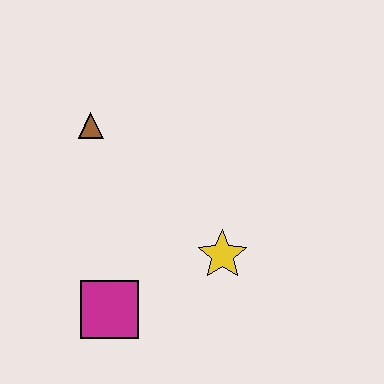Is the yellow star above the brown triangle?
No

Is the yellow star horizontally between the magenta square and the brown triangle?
No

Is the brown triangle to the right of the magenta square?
No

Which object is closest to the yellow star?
The magenta square is closest to the yellow star.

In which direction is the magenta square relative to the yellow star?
The magenta square is to the left of the yellow star.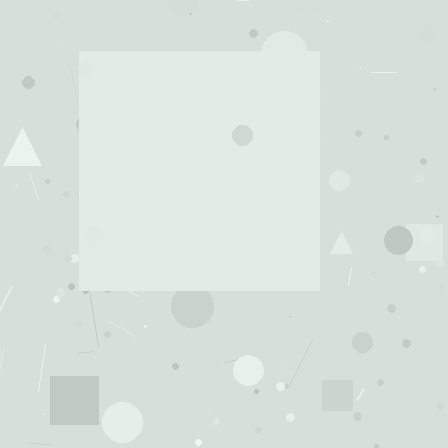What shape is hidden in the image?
A square is hidden in the image.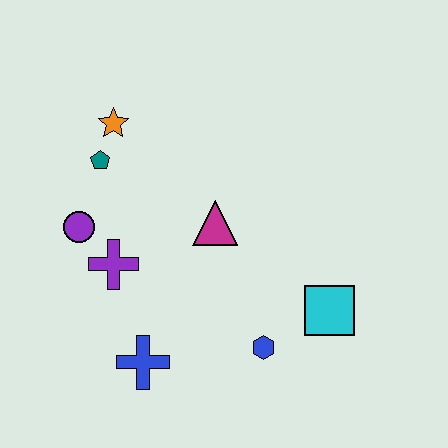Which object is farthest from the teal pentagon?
The cyan square is farthest from the teal pentagon.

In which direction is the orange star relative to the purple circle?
The orange star is above the purple circle.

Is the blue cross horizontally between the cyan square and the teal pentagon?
Yes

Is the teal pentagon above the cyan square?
Yes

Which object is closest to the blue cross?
The purple cross is closest to the blue cross.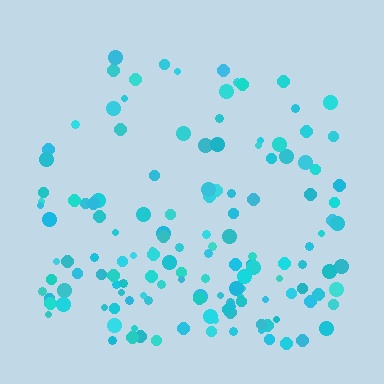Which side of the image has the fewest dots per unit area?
The top.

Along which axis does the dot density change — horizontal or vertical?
Vertical.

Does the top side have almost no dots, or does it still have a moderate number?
Still a moderate number, just noticeably fewer than the bottom.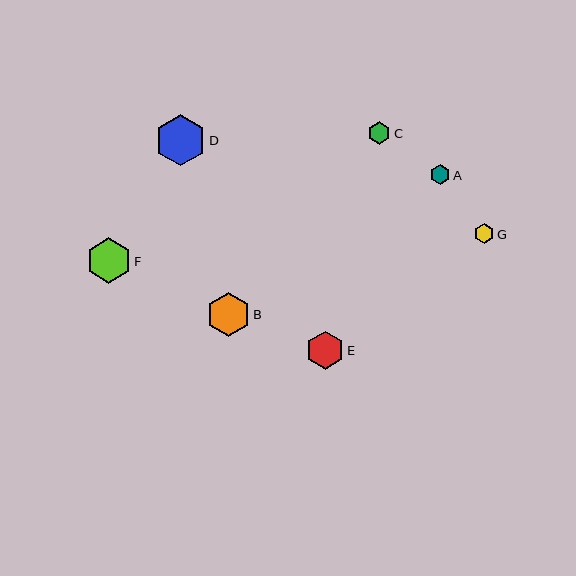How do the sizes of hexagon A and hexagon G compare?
Hexagon A and hexagon G are approximately the same size.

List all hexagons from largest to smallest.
From largest to smallest: D, F, B, E, C, A, G.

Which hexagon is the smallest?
Hexagon G is the smallest with a size of approximately 20 pixels.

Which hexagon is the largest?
Hexagon D is the largest with a size of approximately 51 pixels.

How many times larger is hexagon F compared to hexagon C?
Hexagon F is approximately 2.0 times the size of hexagon C.